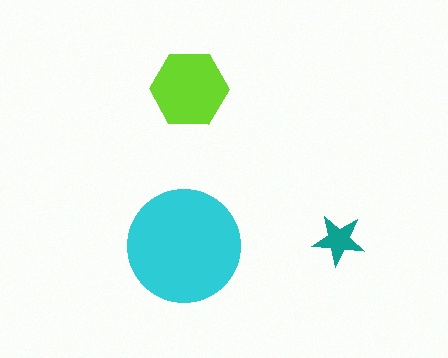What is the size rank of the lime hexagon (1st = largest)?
2nd.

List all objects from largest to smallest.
The cyan circle, the lime hexagon, the teal star.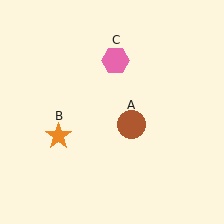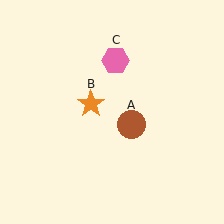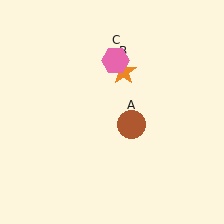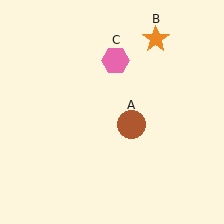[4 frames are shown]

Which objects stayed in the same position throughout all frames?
Brown circle (object A) and pink hexagon (object C) remained stationary.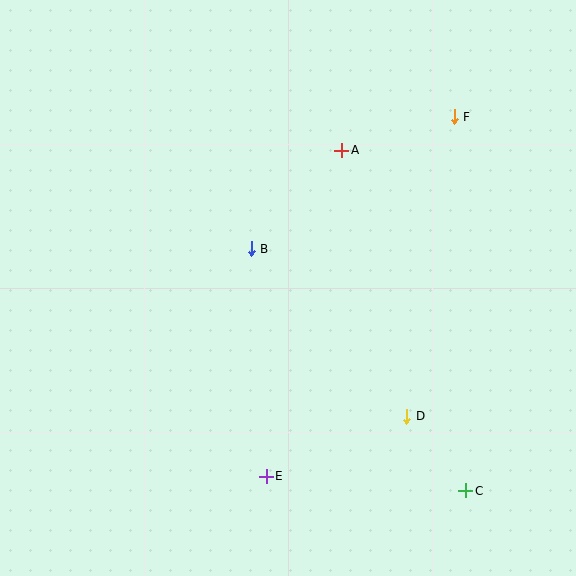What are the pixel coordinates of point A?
Point A is at (342, 150).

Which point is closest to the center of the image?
Point B at (251, 249) is closest to the center.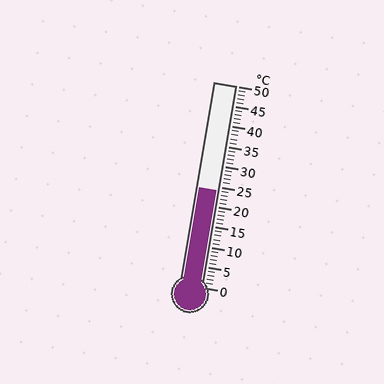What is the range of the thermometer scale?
The thermometer scale ranges from 0°C to 50°C.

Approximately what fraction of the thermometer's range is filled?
The thermometer is filled to approximately 50% of its range.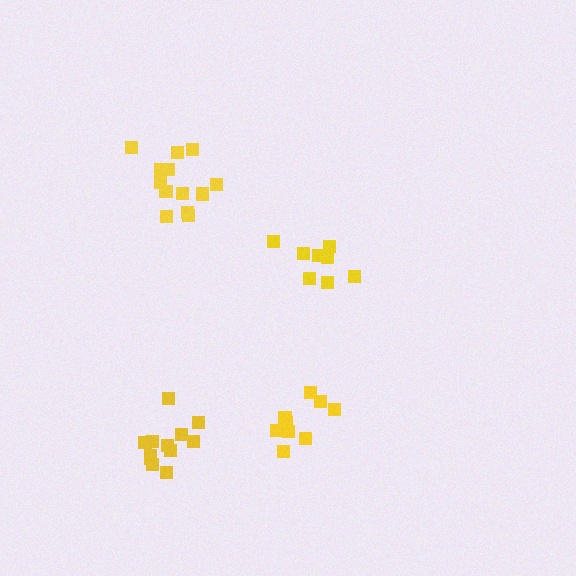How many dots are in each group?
Group 1: 8 dots, Group 2: 9 dots, Group 3: 13 dots, Group 4: 12 dots (42 total).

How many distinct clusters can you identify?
There are 4 distinct clusters.